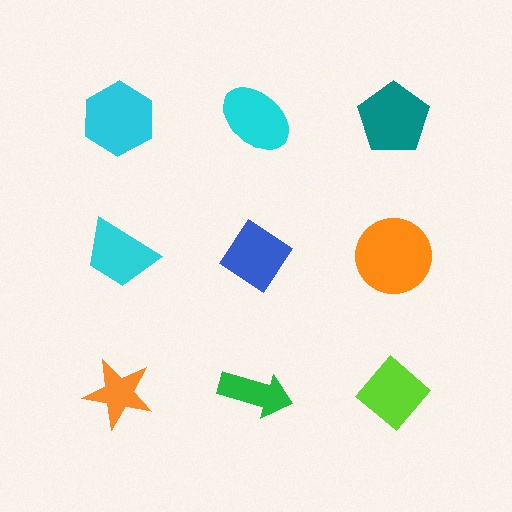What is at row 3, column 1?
An orange star.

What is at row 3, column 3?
A lime diamond.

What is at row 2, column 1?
A cyan trapezoid.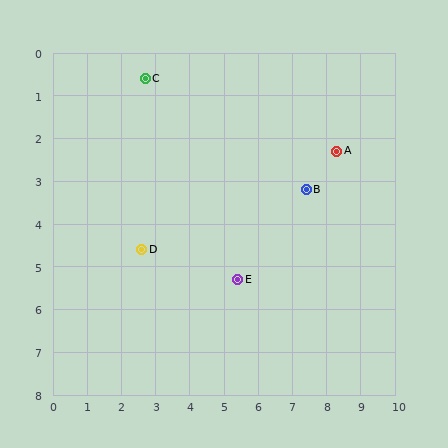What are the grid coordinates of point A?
Point A is at approximately (8.3, 2.3).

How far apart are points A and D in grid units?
Points A and D are about 6.1 grid units apart.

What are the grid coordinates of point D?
Point D is at approximately (2.6, 4.6).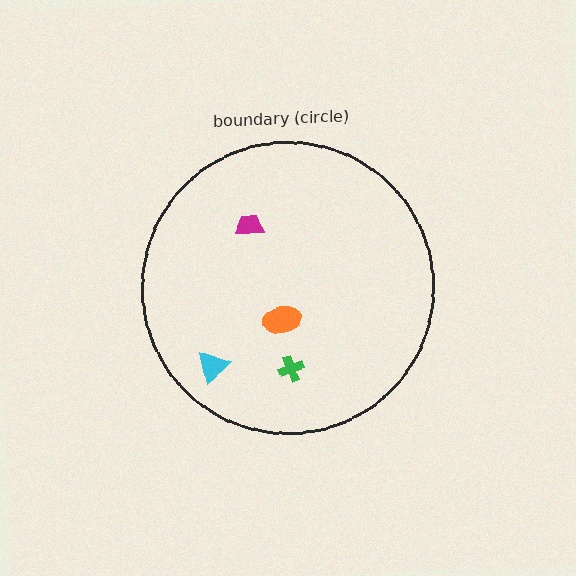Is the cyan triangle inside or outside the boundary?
Inside.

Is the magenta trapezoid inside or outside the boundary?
Inside.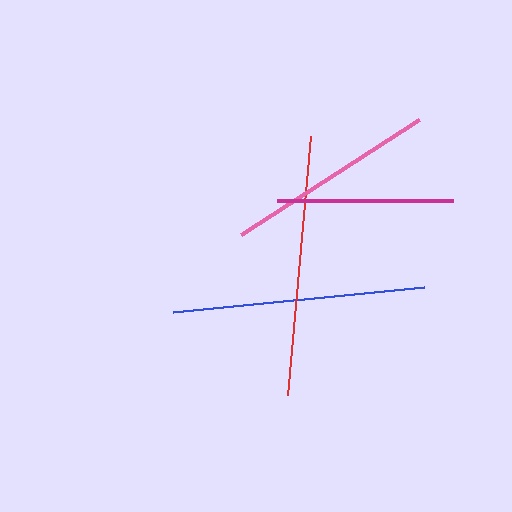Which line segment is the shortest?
The magenta line is the shortest at approximately 176 pixels.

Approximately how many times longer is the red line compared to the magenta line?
The red line is approximately 1.5 times the length of the magenta line.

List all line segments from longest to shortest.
From longest to shortest: red, blue, pink, magenta.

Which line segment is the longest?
The red line is the longest at approximately 261 pixels.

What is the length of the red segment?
The red segment is approximately 261 pixels long.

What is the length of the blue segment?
The blue segment is approximately 252 pixels long.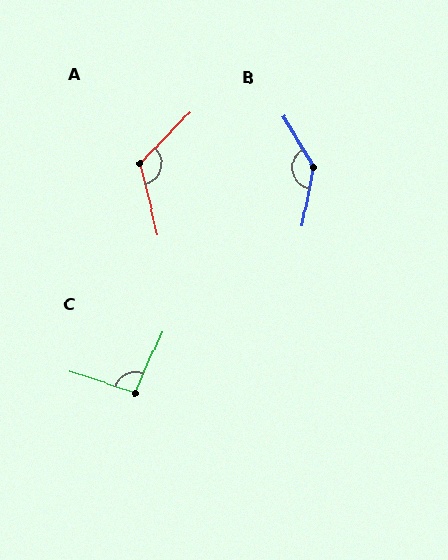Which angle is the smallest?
C, at approximately 96 degrees.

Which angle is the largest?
B, at approximately 138 degrees.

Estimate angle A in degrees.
Approximately 122 degrees.